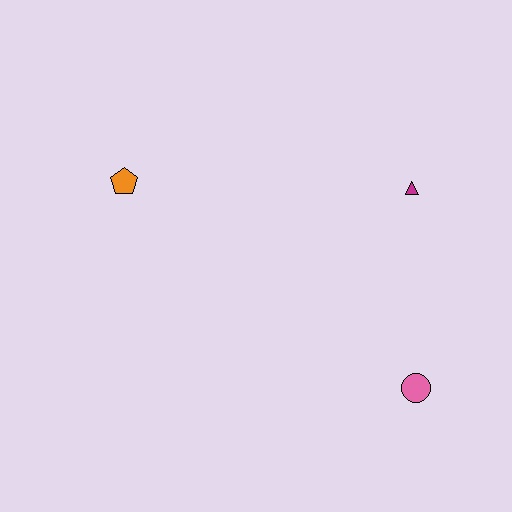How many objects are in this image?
There are 3 objects.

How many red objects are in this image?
There are no red objects.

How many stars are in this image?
There are no stars.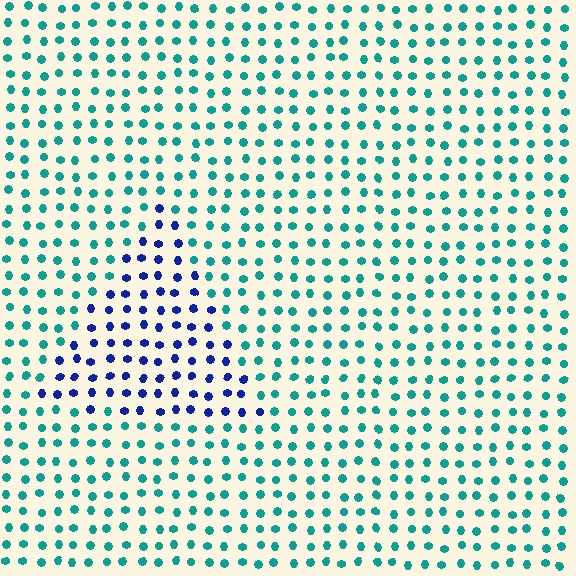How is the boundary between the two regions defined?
The boundary is defined purely by a slight shift in hue (about 57 degrees). Spacing, size, and orientation are identical on both sides.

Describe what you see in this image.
The image is filled with small teal elements in a uniform arrangement. A triangle-shaped region is visible where the elements are tinted to a slightly different hue, forming a subtle color boundary.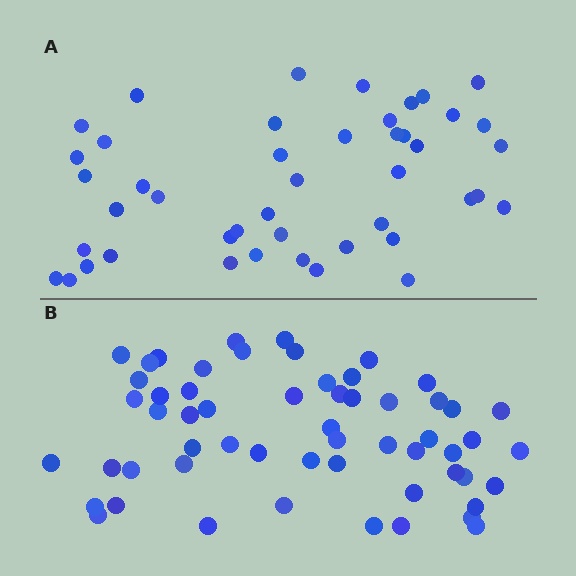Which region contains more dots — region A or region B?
Region B (the bottom region) has more dots.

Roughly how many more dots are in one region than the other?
Region B has roughly 12 or so more dots than region A.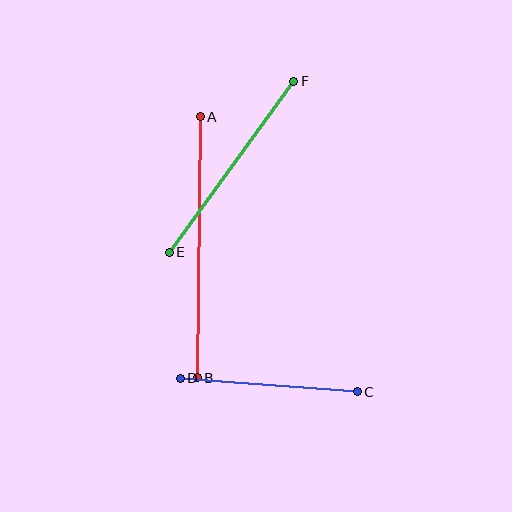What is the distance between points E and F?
The distance is approximately 211 pixels.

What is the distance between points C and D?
The distance is approximately 177 pixels.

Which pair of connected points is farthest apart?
Points A and B are farthest apart.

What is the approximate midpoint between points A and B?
The midpoint is at approximately (199, 247) pixels.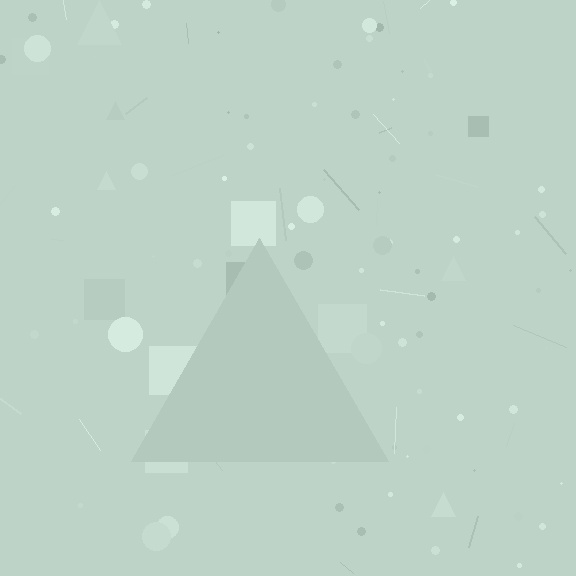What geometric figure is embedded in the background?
A triangle is embedded in the background.